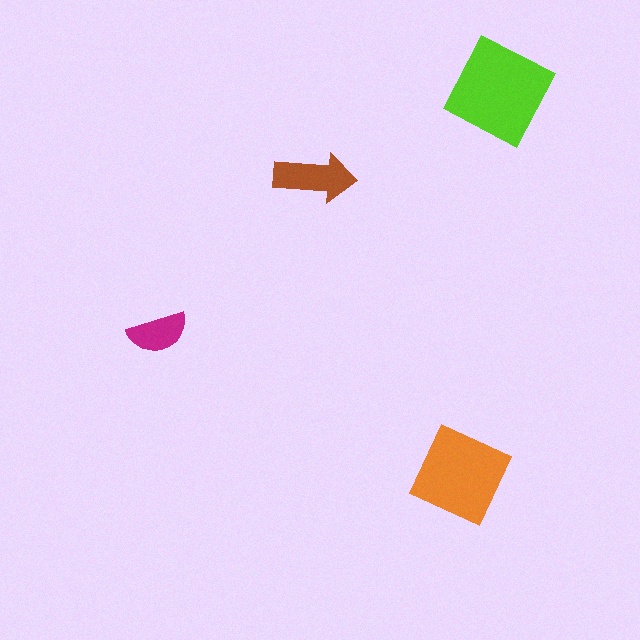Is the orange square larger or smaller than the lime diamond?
Smaller.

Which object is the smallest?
The magenta semicircle.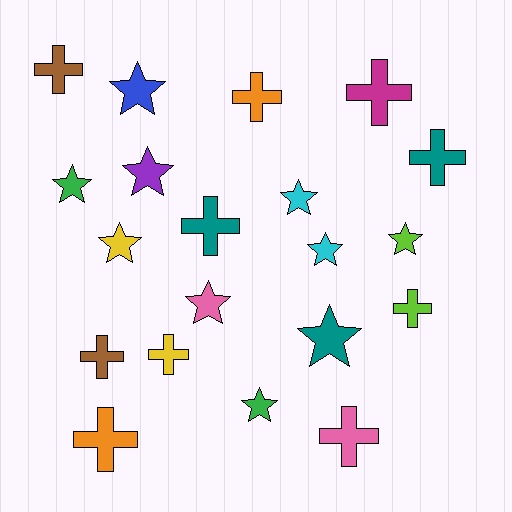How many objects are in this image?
There are 20 objects.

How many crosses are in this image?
There are 10 crosses.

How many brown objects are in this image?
There are 2 brown objects.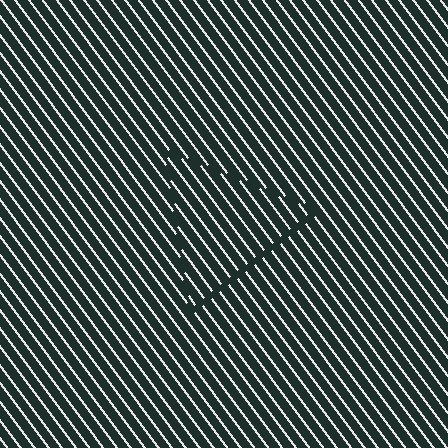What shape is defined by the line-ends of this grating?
An illusory triangle. The interior of the shape contains the same grating, shifted by half a period — the contour is defined by the phase discontinuity where line-ends from the inner and outer gratings abut.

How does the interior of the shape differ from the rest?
The interior of the shape contains the same grating, shifted by half a period — the contour is defined by the phase discontinuity where line-ends from the inner and outer gratings abut.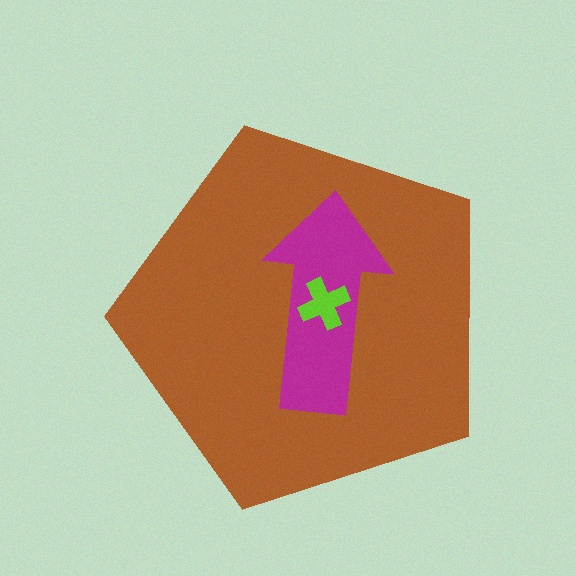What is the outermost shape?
The brown pentagon.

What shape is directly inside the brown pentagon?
The magenta arrow.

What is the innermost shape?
The lime cross.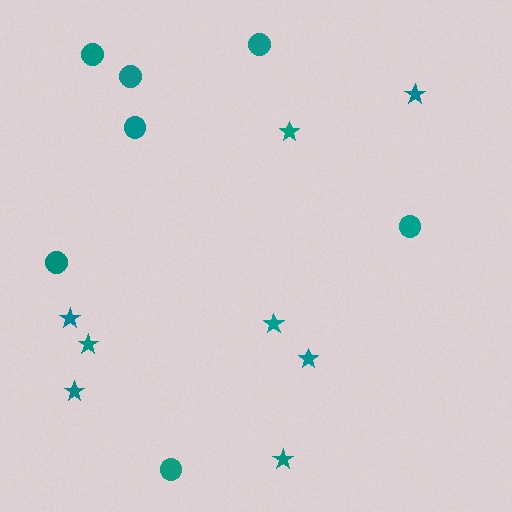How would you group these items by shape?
There are 2 groups: one group of circles (7) and one group of stars (8).